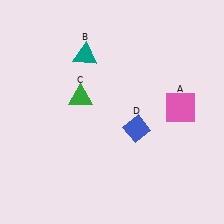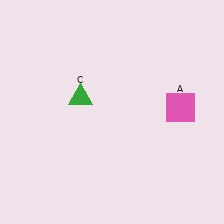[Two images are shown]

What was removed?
The blue diamond (D), the teal triangle (B) were removed in Image 2.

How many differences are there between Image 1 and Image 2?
There are 2 differences between the two images.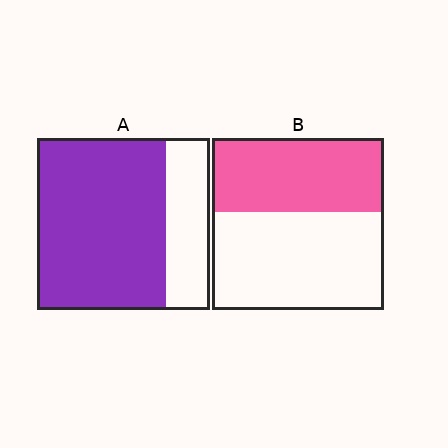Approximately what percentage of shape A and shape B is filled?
A is approximately 75% and B is approximately 45%.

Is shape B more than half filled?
No.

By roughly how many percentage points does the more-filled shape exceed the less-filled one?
By roughly 30 percentage points (A over B).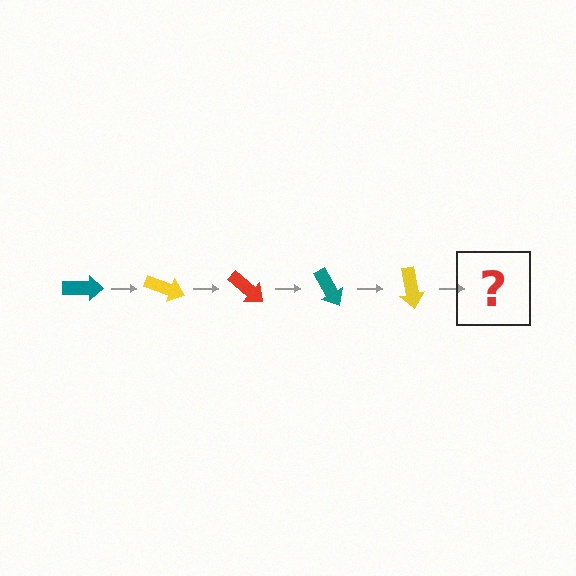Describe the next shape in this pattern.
It should be a red arrow, rotated 100 degrees from the start.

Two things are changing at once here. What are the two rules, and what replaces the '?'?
The two rules are that it rotates 20 degrees each step and the color cycles through teal, yellow, and red. The '?' should be a red arrow, rotated 100 degrees from the start.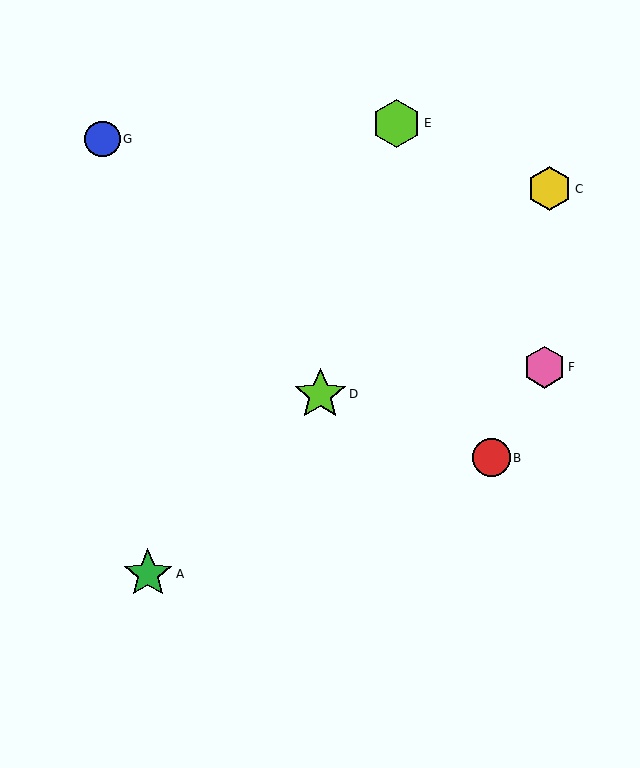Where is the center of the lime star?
The center of the lime star is at (320, 394).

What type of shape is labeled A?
Shape A is a green star.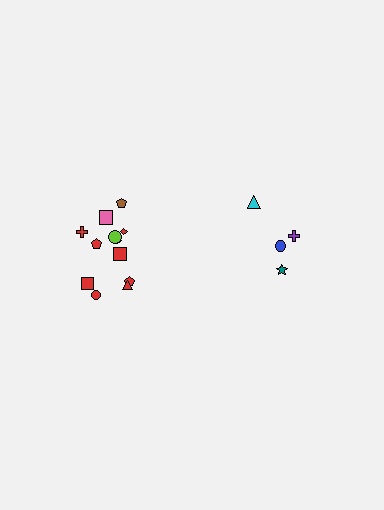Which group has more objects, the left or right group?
The left group.